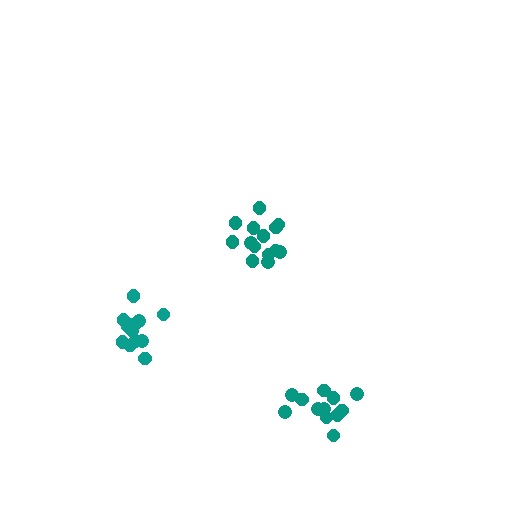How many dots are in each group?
Group 1: 14 dots, Group 2: 13 dots, Group 3: 13 dots (40 total).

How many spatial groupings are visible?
There are 3 spatial groupings.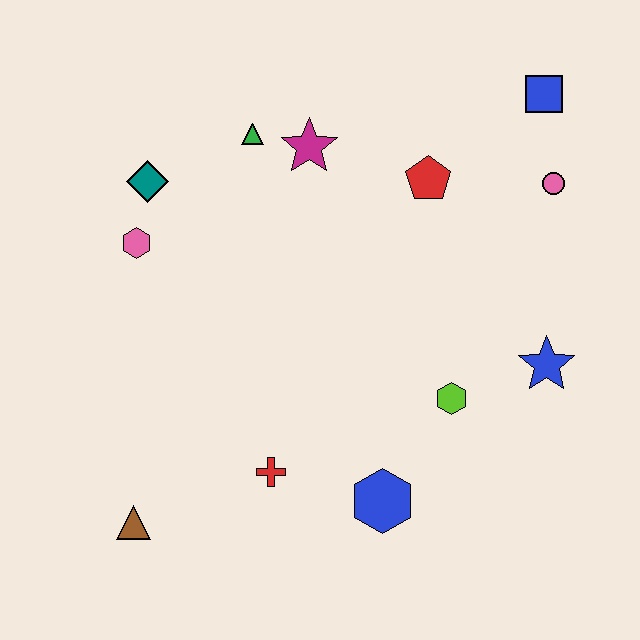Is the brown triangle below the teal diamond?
Yes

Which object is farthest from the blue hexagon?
The blue square is farthest from the blue hexagon.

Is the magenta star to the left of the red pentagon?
Yes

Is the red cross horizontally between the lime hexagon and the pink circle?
No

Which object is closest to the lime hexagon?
The blue star is closest to the lime hexagon.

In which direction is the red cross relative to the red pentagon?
The red cross is below the red pentagon.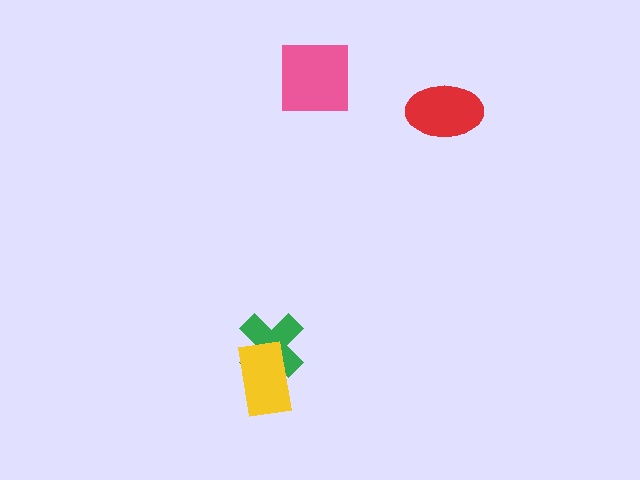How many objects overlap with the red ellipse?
0 objects overlap with the red ellipse.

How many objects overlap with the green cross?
1 object overlaps with the green cross.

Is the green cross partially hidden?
Yes, it is partially covered by another shape.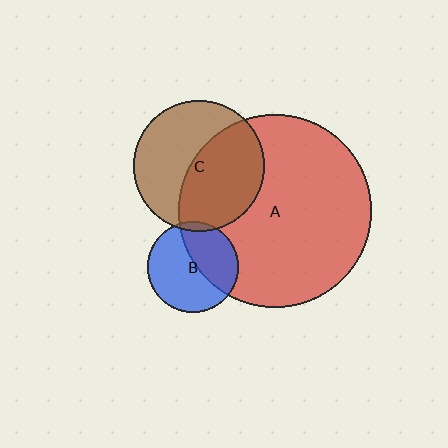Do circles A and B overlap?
Yes.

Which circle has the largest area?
Circle A (red).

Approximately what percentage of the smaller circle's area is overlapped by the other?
Approximately 40%.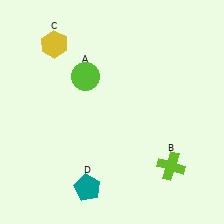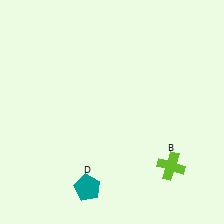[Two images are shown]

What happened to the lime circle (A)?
The lime circle (A) was removed in Image 2. It was in the top-left area of Image 1.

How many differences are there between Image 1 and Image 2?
There are 2 differences between the two images.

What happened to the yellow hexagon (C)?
The yellow hexagon (C) was removed in Image 2. It was in the top-left area of Image 1.